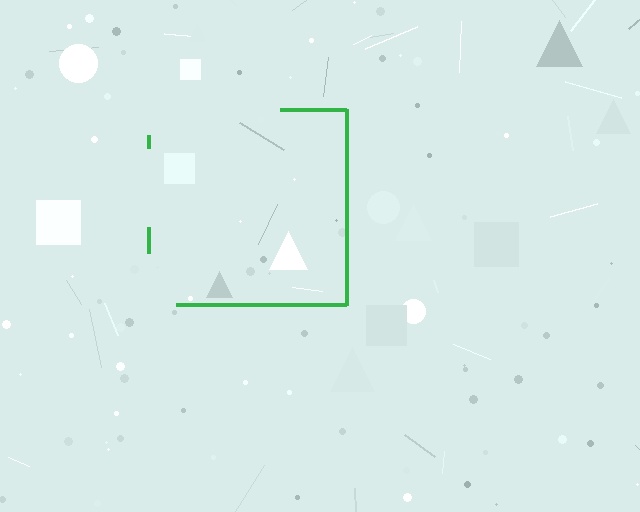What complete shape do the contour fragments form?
The contour fragments form a square.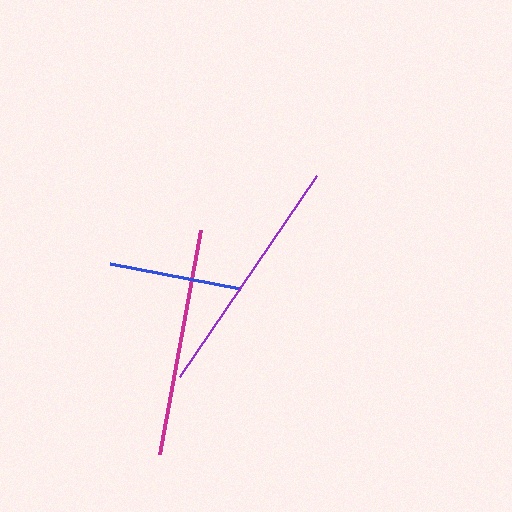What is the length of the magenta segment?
The magenta segment is approximately 227 pixels long.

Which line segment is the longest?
The purple line is the longest at approximately 243 pixels.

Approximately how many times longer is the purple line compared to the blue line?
The purple line is approximately 1.8 times the length of the blue line.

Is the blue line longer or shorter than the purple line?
The purple line is longer than the blue line.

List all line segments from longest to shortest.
From longest to shortest: purple, magenta, blue.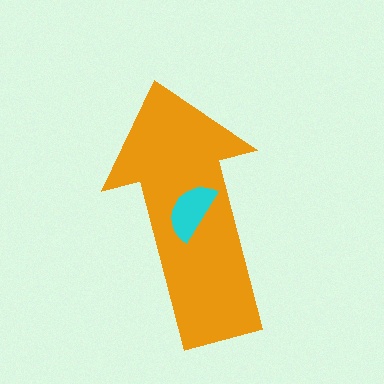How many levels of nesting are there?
2.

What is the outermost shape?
The orange arrow.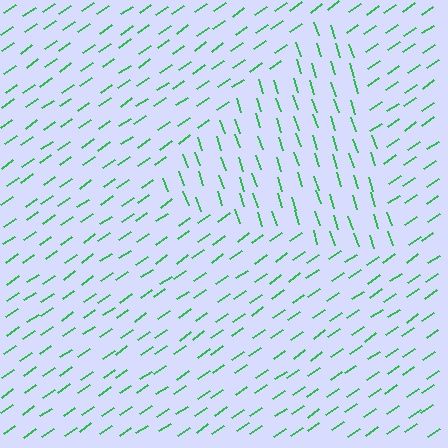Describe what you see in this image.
The image is filled with small green line segments. A triangle region in the image has lines oriented differently from the surrounding lines, creating a visible texture boundary.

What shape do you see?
I see a triangle.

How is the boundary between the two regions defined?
The boundary is defined purely by a change in line orientation (approximately 74 degrees difference). All lines are the same color and thickness.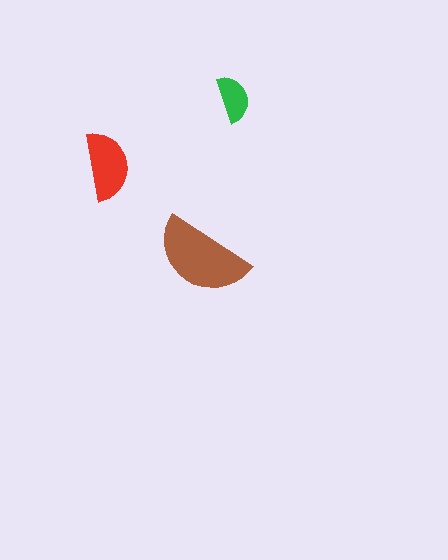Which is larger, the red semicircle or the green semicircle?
The red one.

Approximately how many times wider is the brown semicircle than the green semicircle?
About 2 times wider.